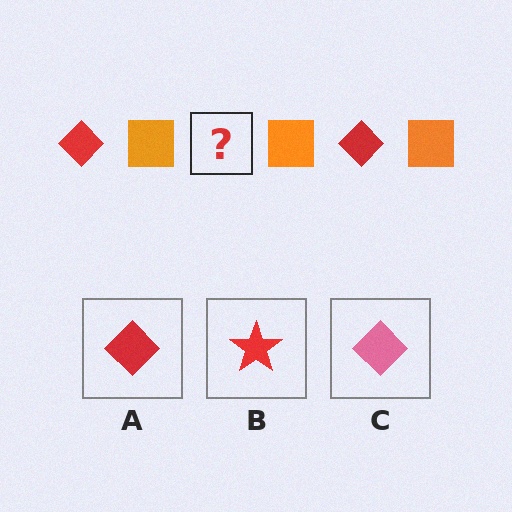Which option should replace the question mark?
Option A.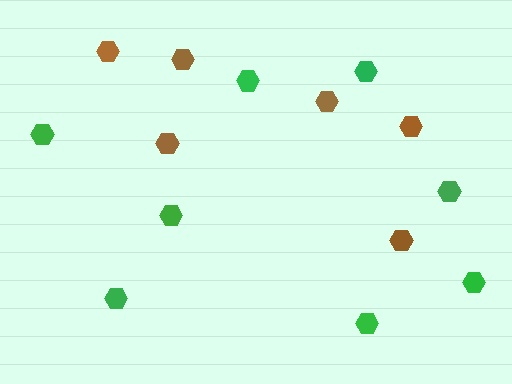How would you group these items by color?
There are 2 groups: one group of brown hexagons (6) and one group of green hexagons (8).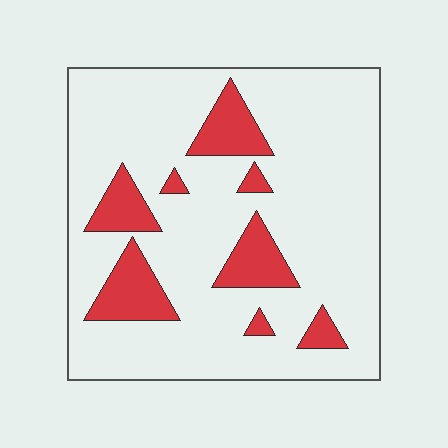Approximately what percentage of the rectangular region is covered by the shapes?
Approximately 15%.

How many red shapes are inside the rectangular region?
8.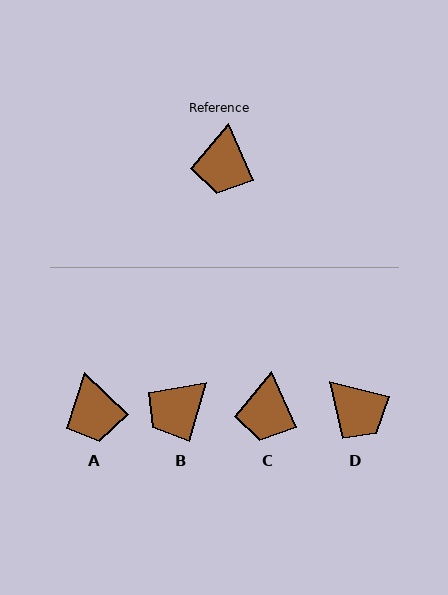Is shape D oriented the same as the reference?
No, it is off by about 52 degrees.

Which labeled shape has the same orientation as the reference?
C.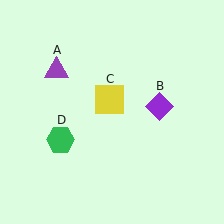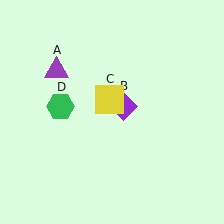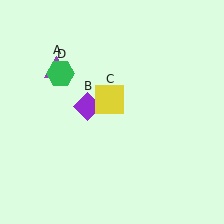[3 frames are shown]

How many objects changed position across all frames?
2 objects changed position: purple diamond (object B), green hexagon (object D).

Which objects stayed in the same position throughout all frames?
Purple triangle (object A) and yellow square (object C) remained stationary.